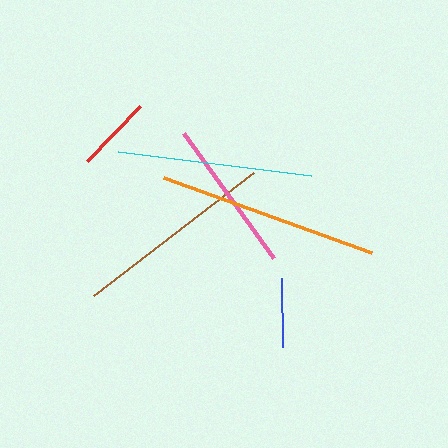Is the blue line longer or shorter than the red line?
The red line is longer than the blue line.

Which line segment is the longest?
The orange line is the longest at approximately 222 pixels.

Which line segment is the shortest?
The blue line is the shortest at approximately 68 pixels.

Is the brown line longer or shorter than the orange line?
The orange line is longer than the brown line.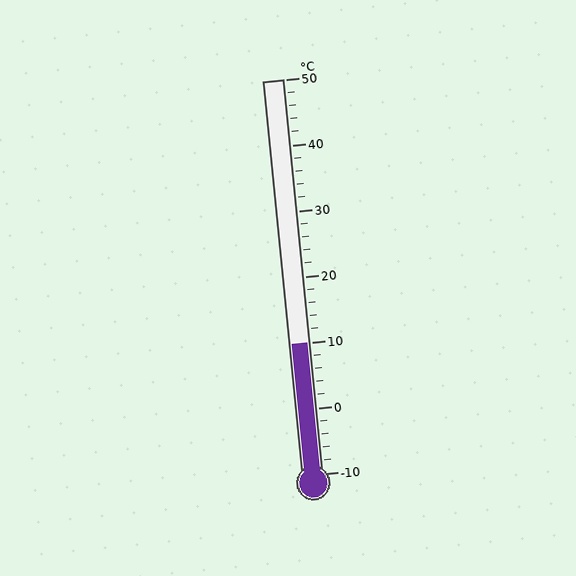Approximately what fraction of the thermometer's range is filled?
The thermometer is filled to approximately 35% of its range.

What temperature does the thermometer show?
The thermometer shows approximately 10°C.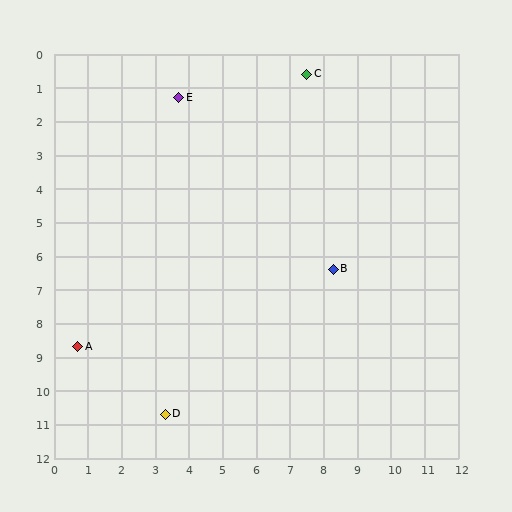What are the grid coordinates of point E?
Point E is at approximately (3.7, 1.3).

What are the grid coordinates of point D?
Point D is at approximately (3.3, 10.7).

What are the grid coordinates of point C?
Point C is at approximately (7.5, 0.6).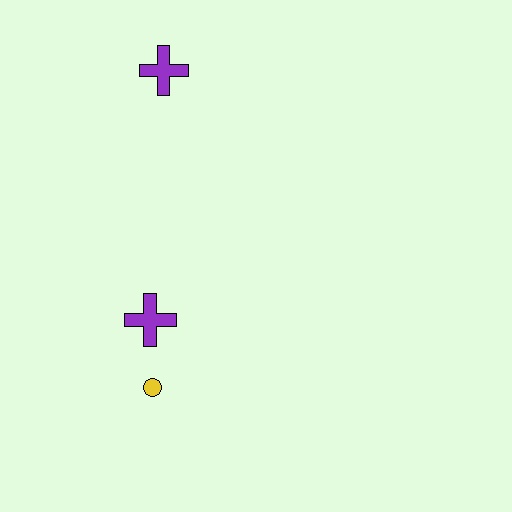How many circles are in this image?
There is 1 circle.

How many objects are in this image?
There are 3 objects.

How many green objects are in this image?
There are no green objects.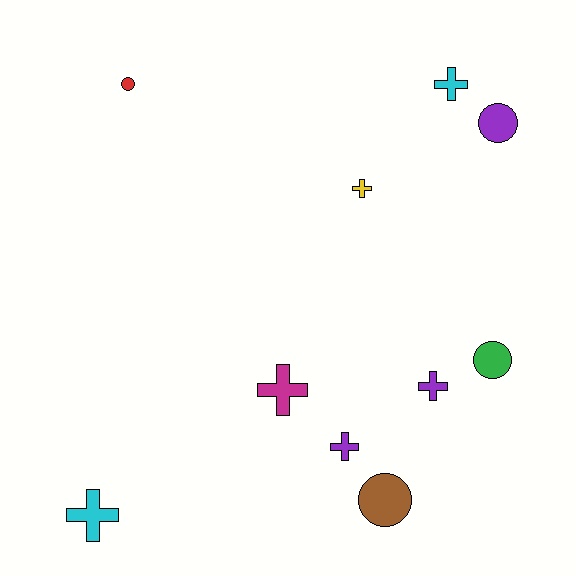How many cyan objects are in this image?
There are 2 cyan objects.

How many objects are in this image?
There are 10 objects.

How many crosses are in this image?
There are 6 crosses.